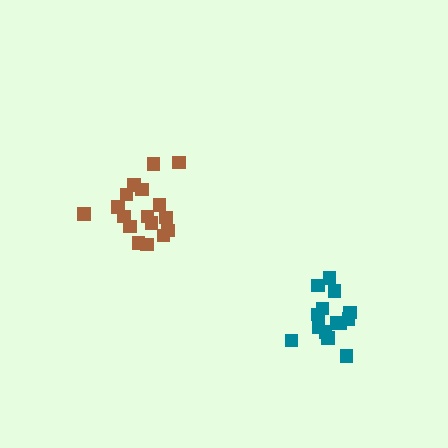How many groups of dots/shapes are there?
There are 2 groups.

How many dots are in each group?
Group 1: 14 dots, Group 2: 17 dots (31 total).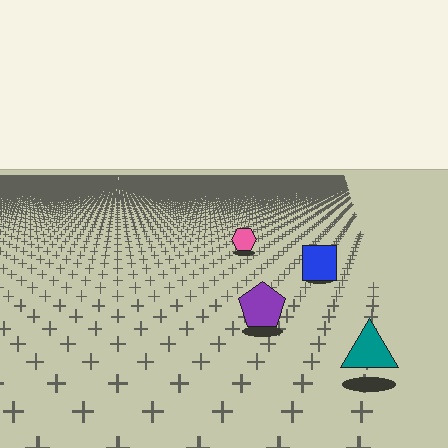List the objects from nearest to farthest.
From nearest to farthest: the teal triangle, the purple pentagon, the blue square, the pink hexagon.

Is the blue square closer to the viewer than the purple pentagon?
No. The purple pentagon is closer — you can tell from the texture gradient: the ground texture is coarser near it.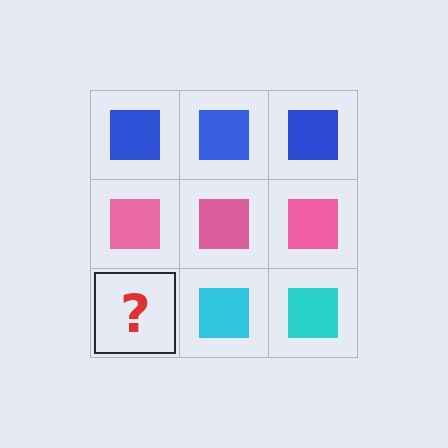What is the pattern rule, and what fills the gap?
The rule is that each row has a consistent color. The gap should be filled with a cyan square.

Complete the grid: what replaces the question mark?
The question mark should be replaced with a cyan square.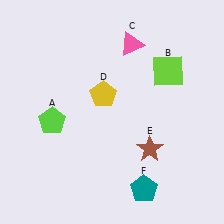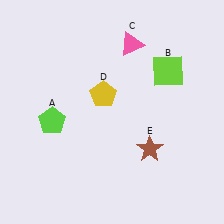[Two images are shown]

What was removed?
The teal pentagon (F) was removed in Image 2.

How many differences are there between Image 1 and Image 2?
There is 1 difference between the two images.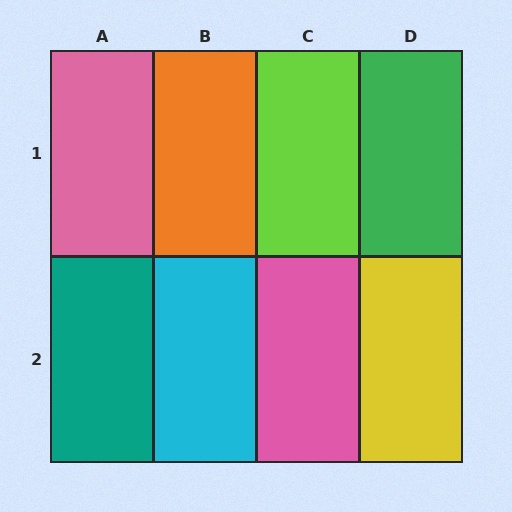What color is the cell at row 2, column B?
Cyan.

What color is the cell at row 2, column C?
Pink.